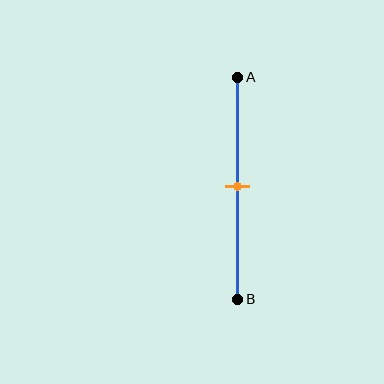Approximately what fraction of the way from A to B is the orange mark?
The orange mark is approximately 50% of the way from A to B.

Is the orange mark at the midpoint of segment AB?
Yes, the mark is approximately at the midpoint.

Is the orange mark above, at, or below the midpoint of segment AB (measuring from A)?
The orange mark is approximately at the midpoint of segment AB.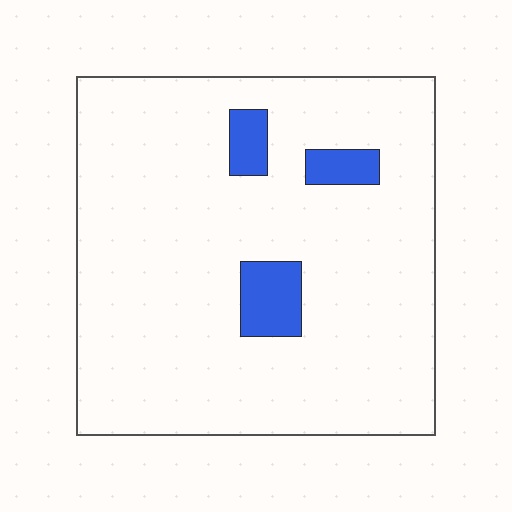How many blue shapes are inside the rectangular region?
3.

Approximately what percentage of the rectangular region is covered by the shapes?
Approximately 10%.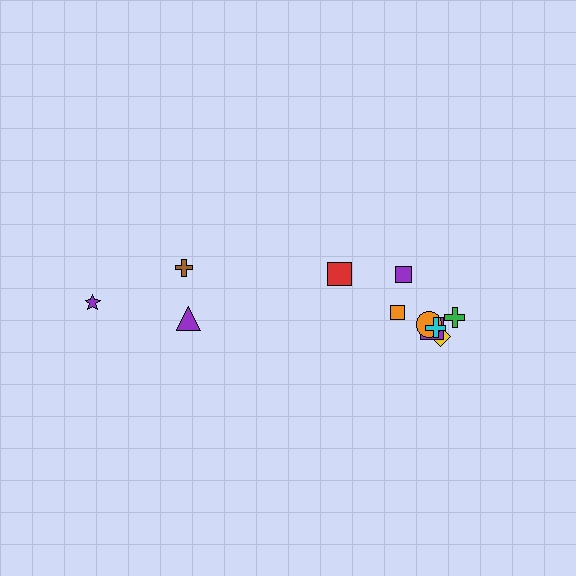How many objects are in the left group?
There are 3 objects.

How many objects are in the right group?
There are 8 objects.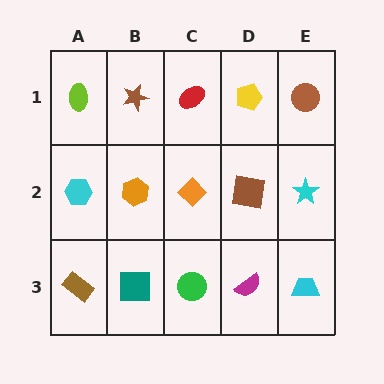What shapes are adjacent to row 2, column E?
A brown circle (row 1, column E), a cyan trapezoid (row 3, column E), a brown square (row 2, column D).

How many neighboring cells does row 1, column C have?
3.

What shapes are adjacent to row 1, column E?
A cyan star (row 2, column E), a yellow pentagon (row 1, column D).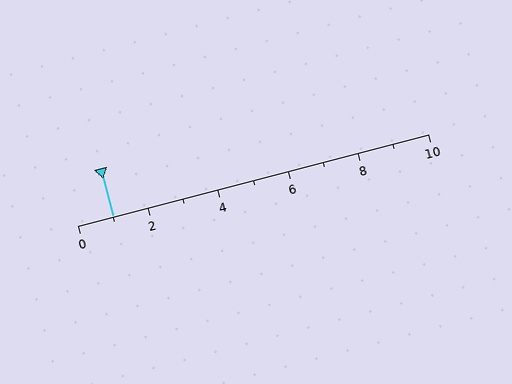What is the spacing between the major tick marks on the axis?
The major ticks are spaced 2 apart.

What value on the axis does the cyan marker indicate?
The marker indicates approximately 1.